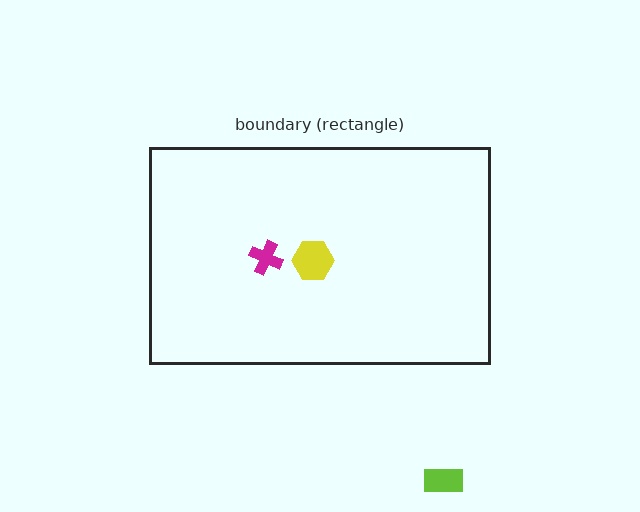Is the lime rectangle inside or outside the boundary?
Outside.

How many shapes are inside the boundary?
2 inside, 1 outside.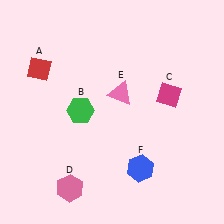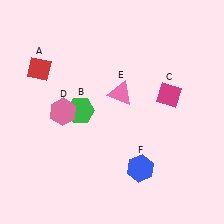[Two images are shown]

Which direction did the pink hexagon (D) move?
The pink hexagon (D) moved up.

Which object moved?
The pink hexagon (D) moved up.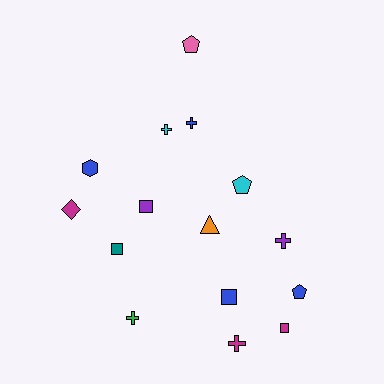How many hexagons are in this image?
There is 1 hexagon.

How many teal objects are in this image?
There is 1 teal object.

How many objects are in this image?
There are 15 objects.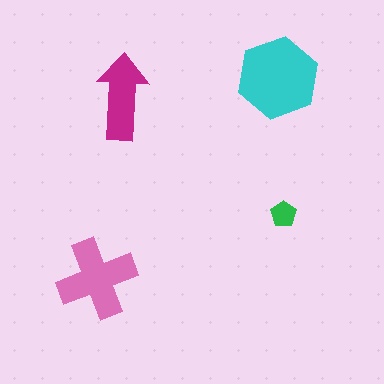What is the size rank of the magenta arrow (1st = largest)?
3rd.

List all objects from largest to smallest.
The cyan hexagon, the pink cross, the magenta arrow, the green pentagon.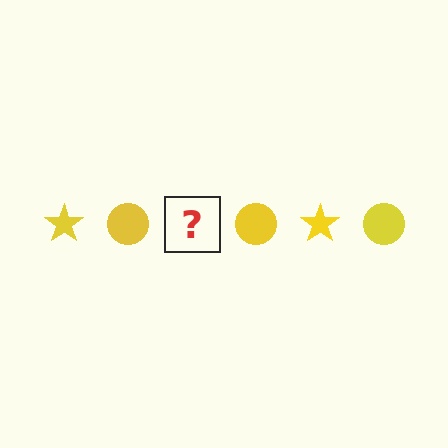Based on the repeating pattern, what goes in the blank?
The blank should be a yellow star.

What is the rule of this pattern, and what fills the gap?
The rule is that the pattern cycles through star, circle shapes in yellow. The gap should be filled with a yellow star.